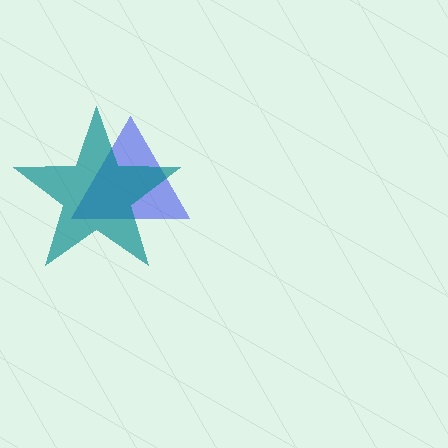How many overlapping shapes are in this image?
There are 2 overlapping shapes in the image.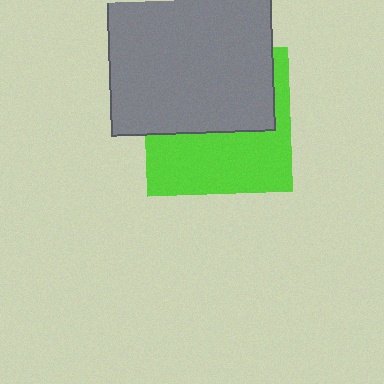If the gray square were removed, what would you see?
You would see the complete lime square.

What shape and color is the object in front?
The object in front is a gray square.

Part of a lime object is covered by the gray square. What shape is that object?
It is a square.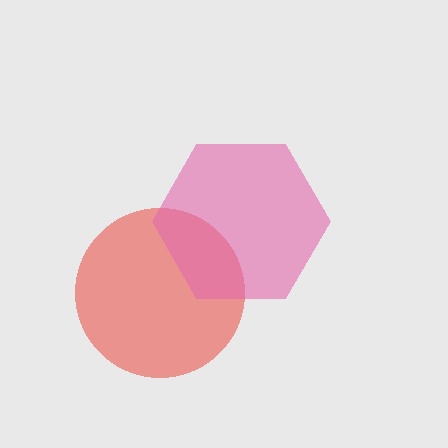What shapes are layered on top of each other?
The layered shapes are: a red circle, a pink hexagon.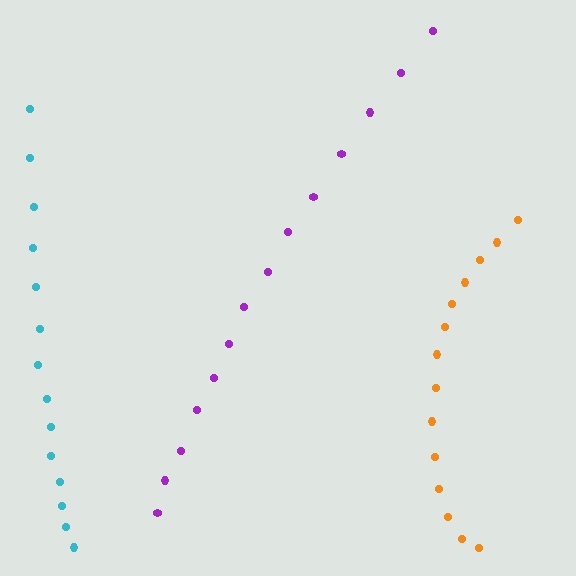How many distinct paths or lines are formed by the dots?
There are 3 distinct paths.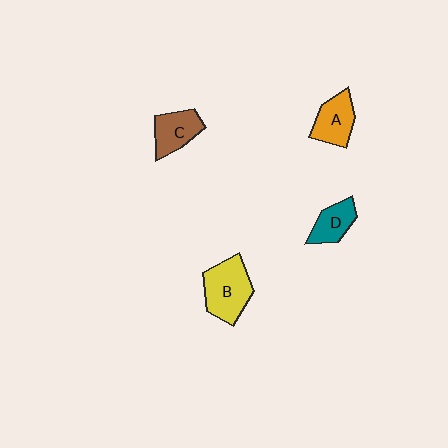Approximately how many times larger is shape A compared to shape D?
Approximately 1.2 times.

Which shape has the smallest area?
Shape D (teal).